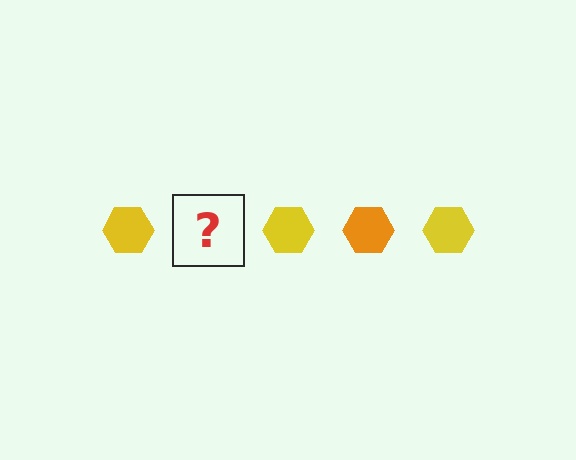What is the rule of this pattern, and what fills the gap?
The rule is that the pattern cycles through yellow, orange hexagons. The gap should be filled with an orange hexagon.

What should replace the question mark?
The question mark should be replaced with an orange hexagon.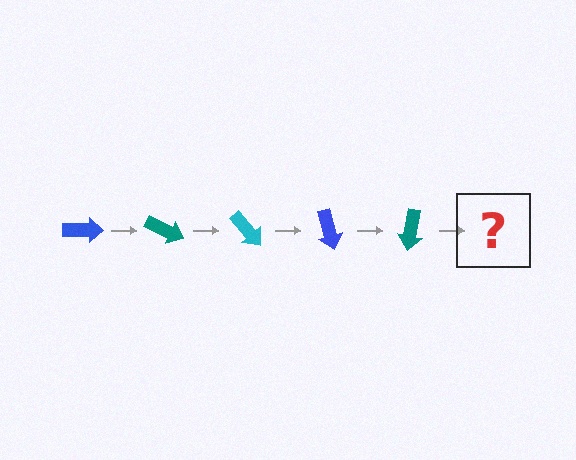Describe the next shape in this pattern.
It should be a cyan arrow, rotated 125 degrees from the start.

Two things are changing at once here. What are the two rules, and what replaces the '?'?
The two rules are that it rotates 25 degrees each step and the color cycles through blue, teal, and cyan. The '?' should be a cyan arrow, rotated 125 degrees from the start.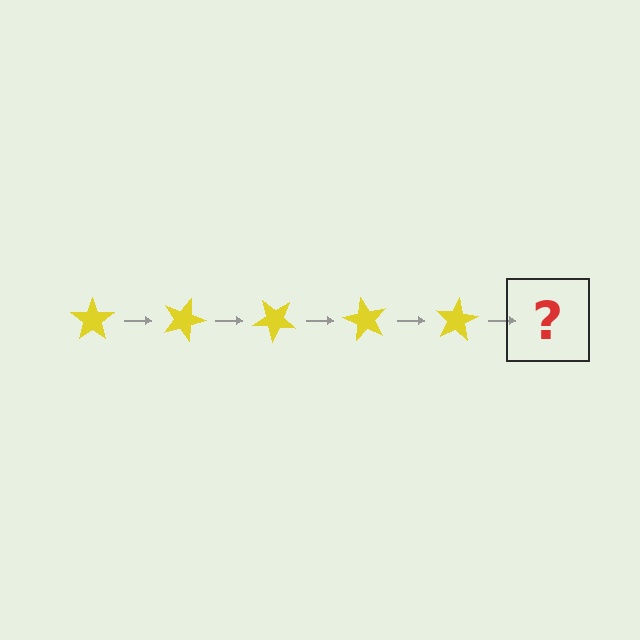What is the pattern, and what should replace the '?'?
The pattern is that the star rotates 20 degrees each step. The '?' should be a yellow star rotated 100 degrees.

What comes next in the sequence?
The next element should be a yellow star rotated 100 degrees.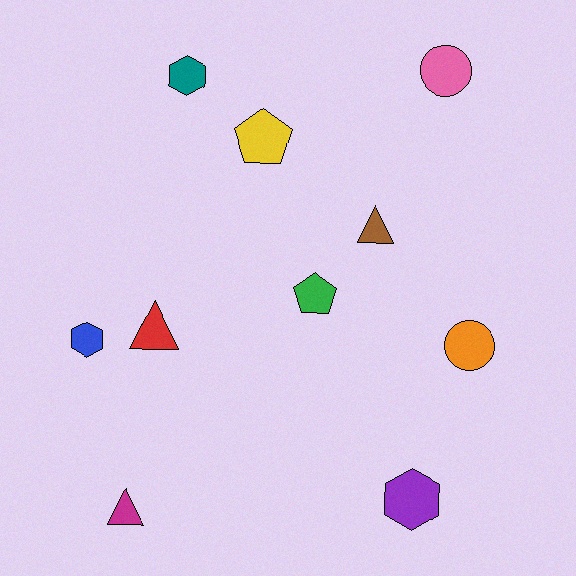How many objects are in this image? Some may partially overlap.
There are 10 objects.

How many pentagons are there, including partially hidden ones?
There are 2 pentagons.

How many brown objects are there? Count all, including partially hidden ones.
There is 1 brown object.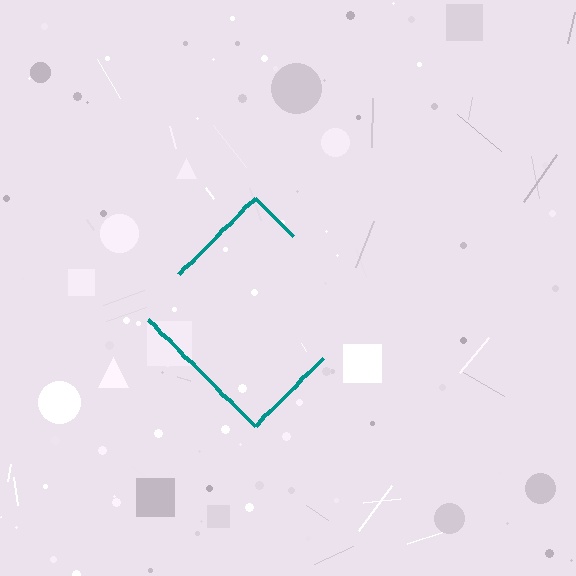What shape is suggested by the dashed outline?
The dashed outline suggests a diamond.